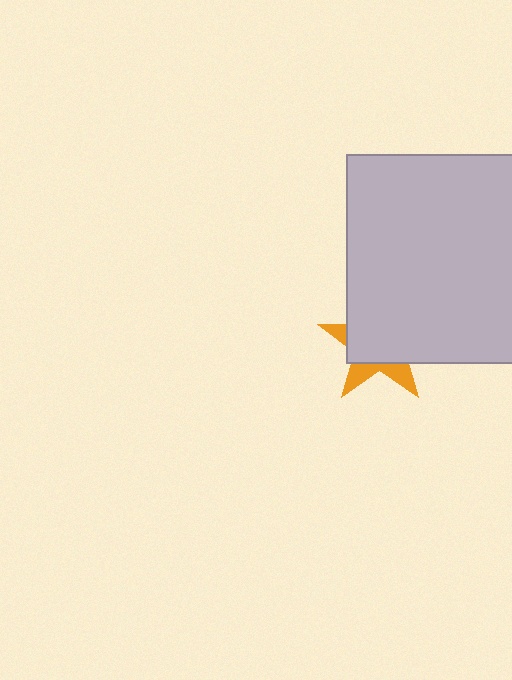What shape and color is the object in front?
The object in front is a light gray square.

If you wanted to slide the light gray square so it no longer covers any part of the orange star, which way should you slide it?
Slide it toward the upper-right — that is the most direct way to separate the two shapes.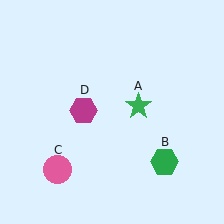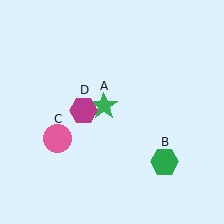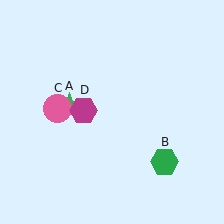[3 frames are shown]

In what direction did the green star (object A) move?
The green star (object A) moved left.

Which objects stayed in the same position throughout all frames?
Green hexagon (object B) and magenta hexagon (object D) remained stationary.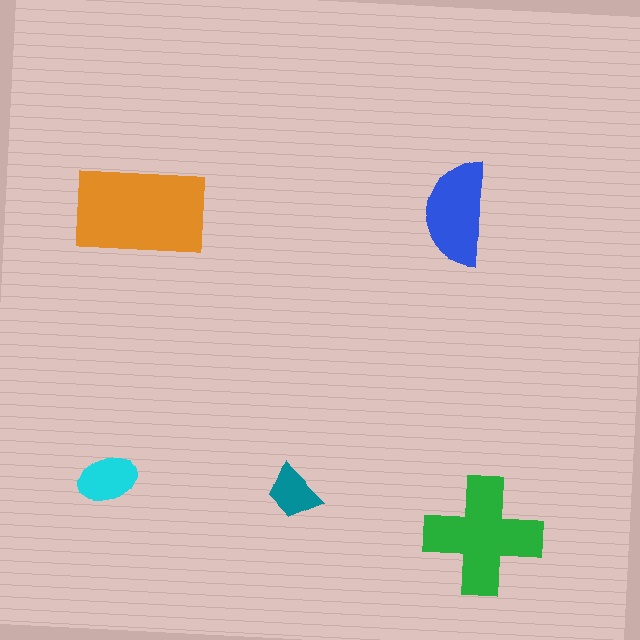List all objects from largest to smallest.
The orange rectangle, the green cross, the blue semicircle, the cyan ellipse, the teal trapezoid.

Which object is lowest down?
The green cross is bottommost.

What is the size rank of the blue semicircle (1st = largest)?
3rd.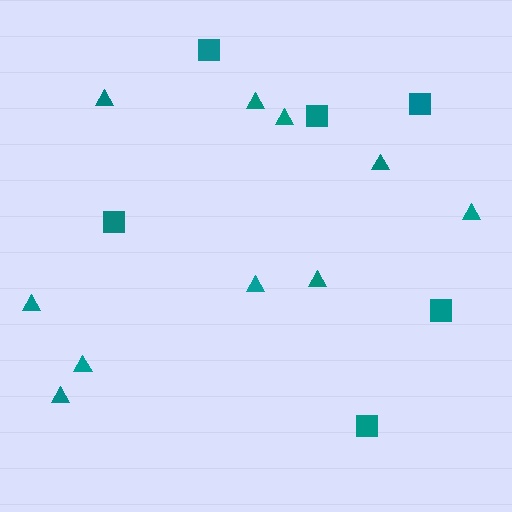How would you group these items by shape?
There are 2 groups: one group of squares (6) and one group of triangles (10).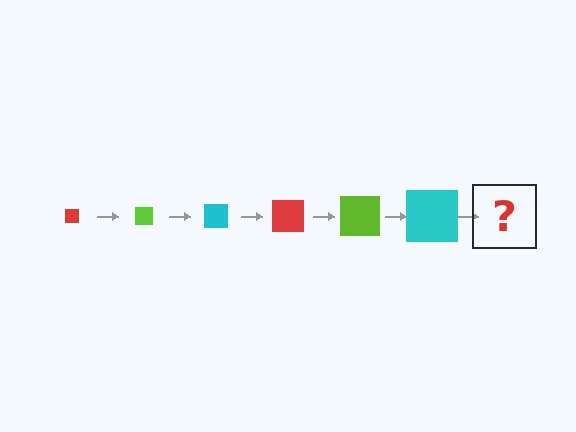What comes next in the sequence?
The next element should be a red square, larger than the previous one.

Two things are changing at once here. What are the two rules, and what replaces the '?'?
The two rules are that the square grows larger each step and the color cycles through red, lime, and cyan. The '?' should be a red square, larger than the previous one.